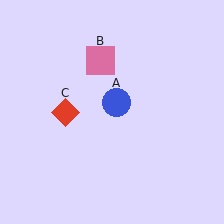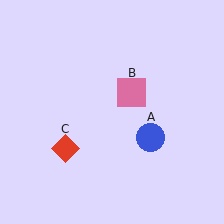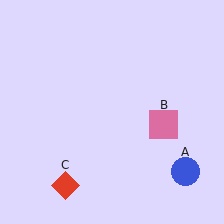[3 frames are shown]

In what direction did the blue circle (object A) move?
The blue circle (object A) moved down and to the right.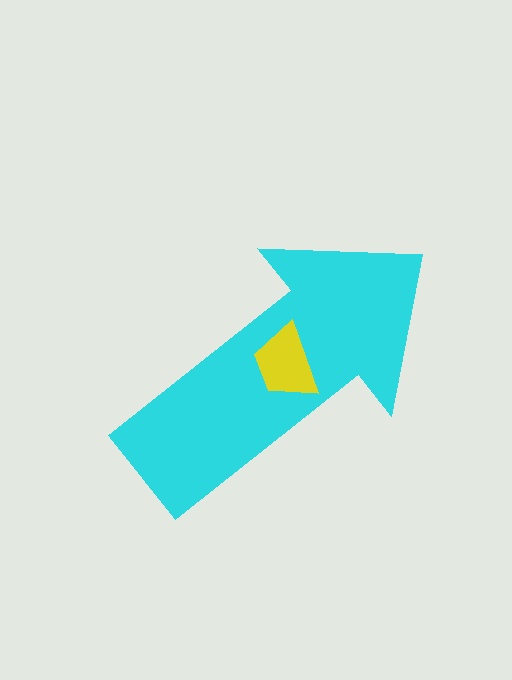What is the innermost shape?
The yellow trapezoid.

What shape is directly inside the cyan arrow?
The yellow trapezoid.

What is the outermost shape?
The cyan arrow.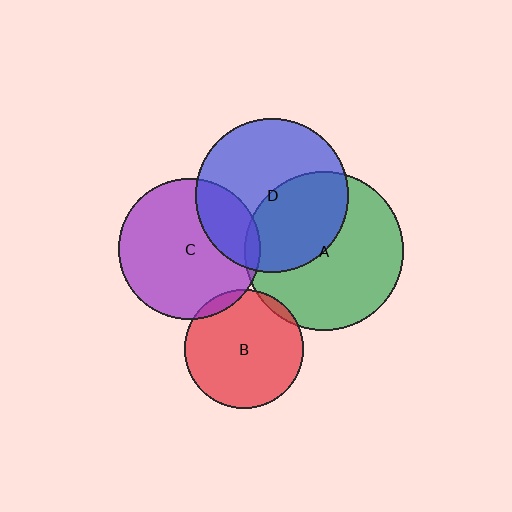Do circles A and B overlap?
Yes.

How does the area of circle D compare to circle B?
Approximately 1.7 times.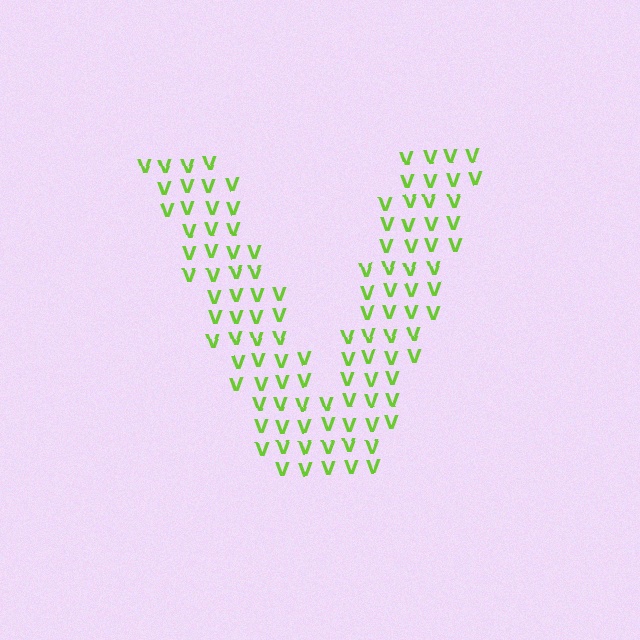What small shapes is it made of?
It is made of small letter V's.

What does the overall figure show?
The overall figure shows the letter V.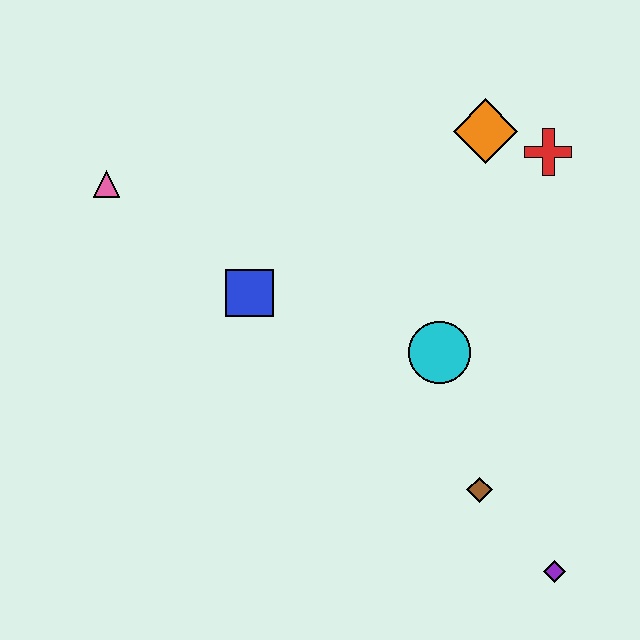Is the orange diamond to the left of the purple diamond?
Yes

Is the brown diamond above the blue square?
No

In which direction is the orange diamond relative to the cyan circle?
The orange diamond is above the cyan circle.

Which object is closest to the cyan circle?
The brown diamond is closest to the cyan circle.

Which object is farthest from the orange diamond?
The purple diamond is farthest from the orange diamond.